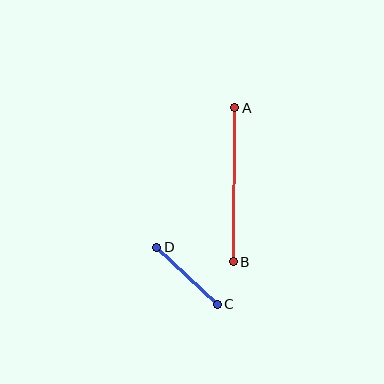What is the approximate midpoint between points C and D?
The midpoint is at approximately (187, 276) pixels.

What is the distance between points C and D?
The distance is approximately 83 pixels.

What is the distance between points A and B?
The distance is approximately 154 pixels.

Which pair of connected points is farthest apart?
Points A and B are farthest apart.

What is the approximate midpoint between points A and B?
The midpoint is at approximately (234, 185) pixels.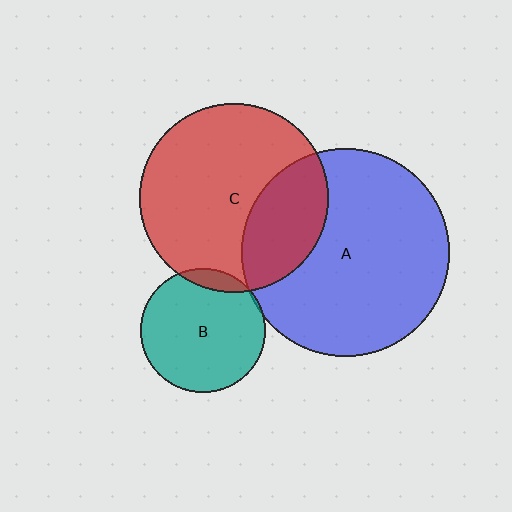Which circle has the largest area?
Circle A (blue).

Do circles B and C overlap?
Yes.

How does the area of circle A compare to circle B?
Approximately 2.8 times.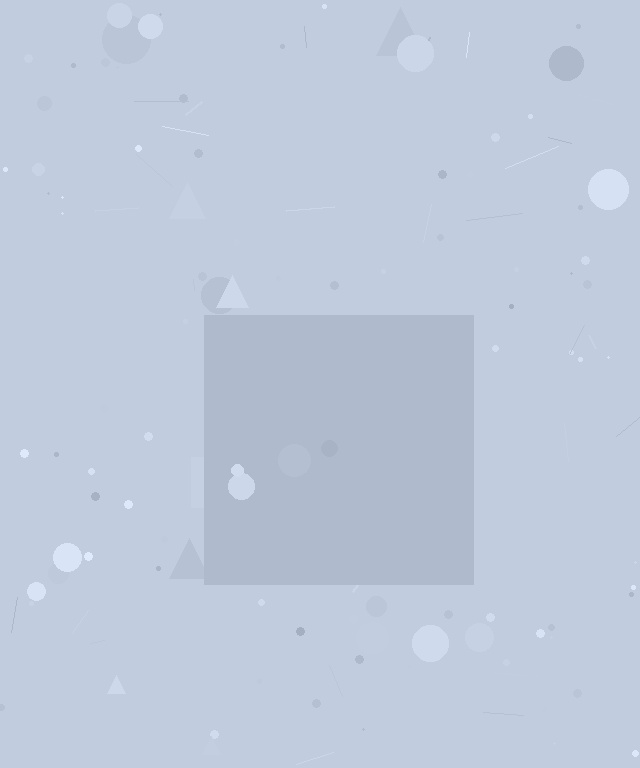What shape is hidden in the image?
A square is hidden in the image.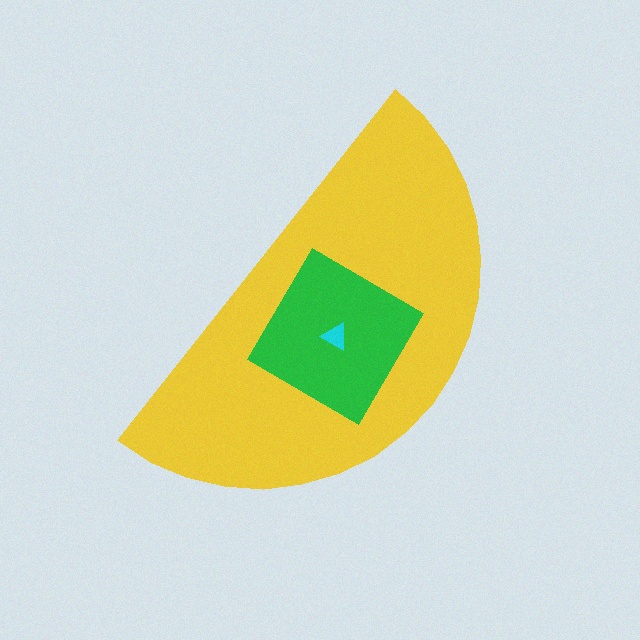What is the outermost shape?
The yellow semicircle.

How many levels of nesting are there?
3.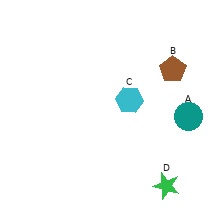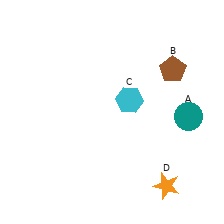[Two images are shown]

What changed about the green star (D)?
In Image 1, D is green. In Image 2, it changed to orange.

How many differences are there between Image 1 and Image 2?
There is 1 difference between the two images.